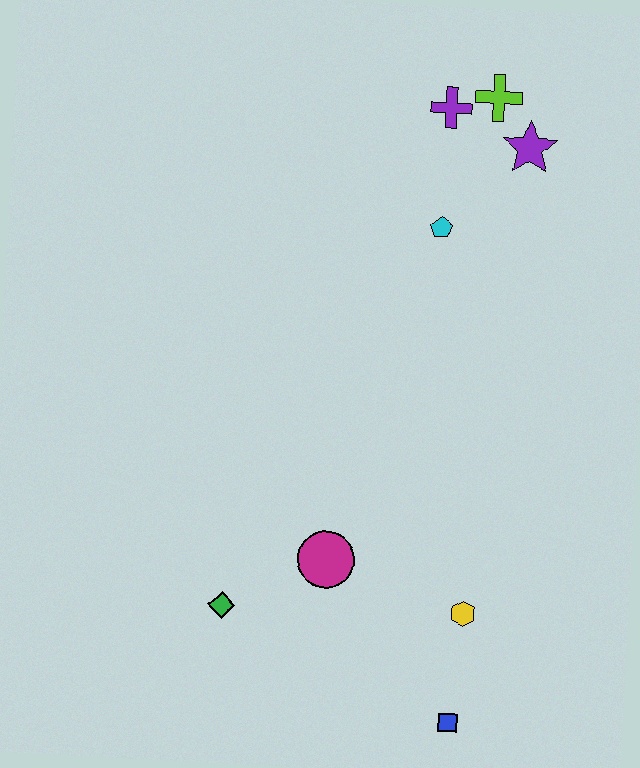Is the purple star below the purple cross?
Yes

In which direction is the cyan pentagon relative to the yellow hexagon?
The cyan pentagon is above the yellow hexagon.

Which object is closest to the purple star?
The lime cross is closest to the purple star.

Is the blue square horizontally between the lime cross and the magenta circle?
Yes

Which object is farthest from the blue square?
The lime cross is farthest from the blue square.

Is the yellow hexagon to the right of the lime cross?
No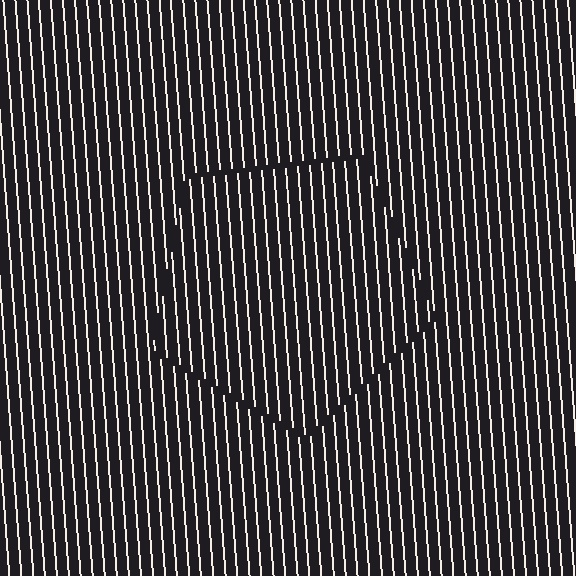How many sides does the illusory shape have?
5 sides — the line-ends trace a pentagon.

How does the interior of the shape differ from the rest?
The interior of the shape contains the same grating, shifted by half a period — the contour is defined by the phase discontinuity where line-ends from the inner and outer gratings abut.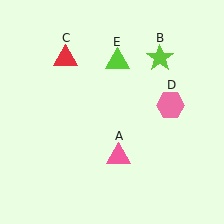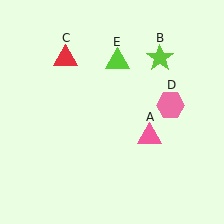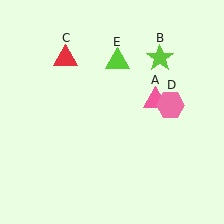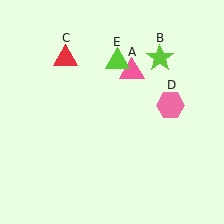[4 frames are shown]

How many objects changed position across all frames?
1 object changed position: pink triangle (object A).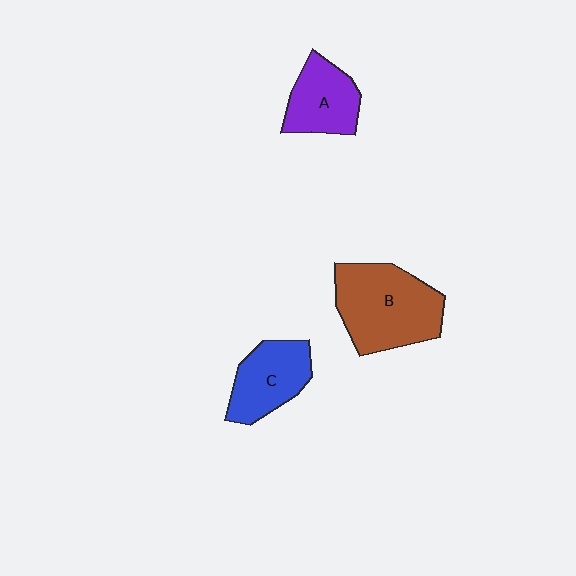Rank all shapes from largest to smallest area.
From largest to smallest: B (brown), C (blue), A (purple).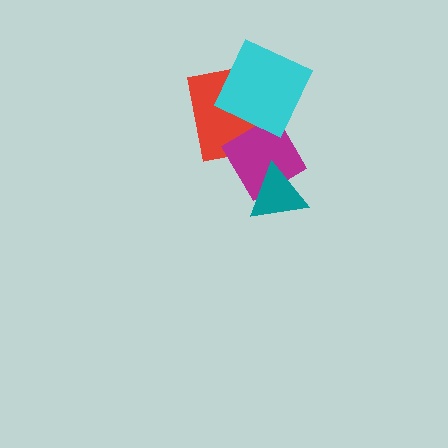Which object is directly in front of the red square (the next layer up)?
The magenta diamond is directly in front of the red square.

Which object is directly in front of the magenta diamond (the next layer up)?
The cyan square is directly in front of the magenta diamond.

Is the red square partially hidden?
Yes, it is partially covered by another shape.